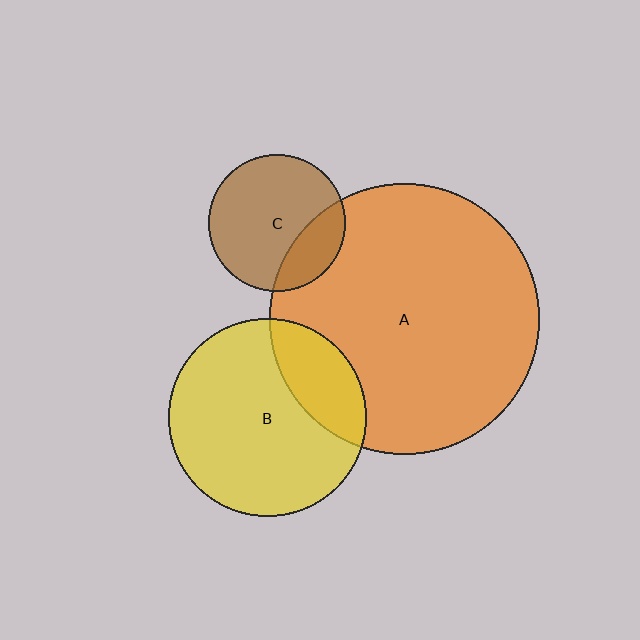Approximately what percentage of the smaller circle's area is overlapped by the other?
Approximately 25%.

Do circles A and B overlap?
Yes.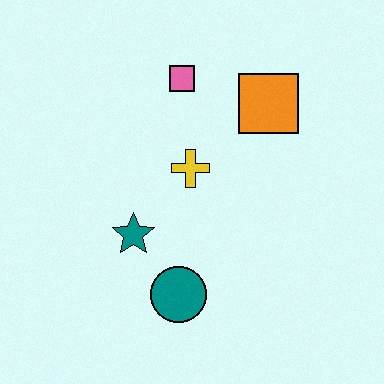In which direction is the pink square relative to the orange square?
The pink square is to the left of the orange square.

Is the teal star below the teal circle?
No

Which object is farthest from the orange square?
The teal circle is farthest from the orange square.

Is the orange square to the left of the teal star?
No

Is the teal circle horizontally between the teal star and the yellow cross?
Yes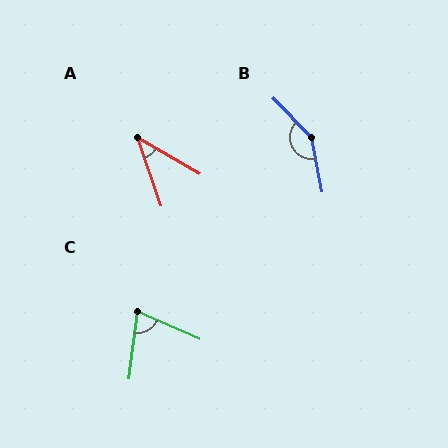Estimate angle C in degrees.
Approximately 74 degrees.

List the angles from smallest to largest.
A (42°), C (74°), B (146°).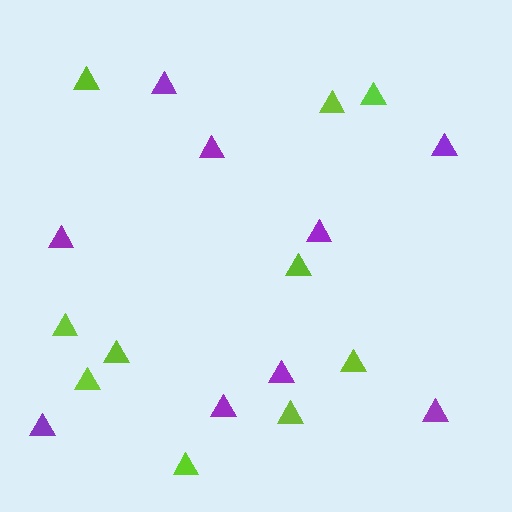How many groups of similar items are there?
There are 2 groups: one group of purple triangles (9) and one group of lime triangles (10).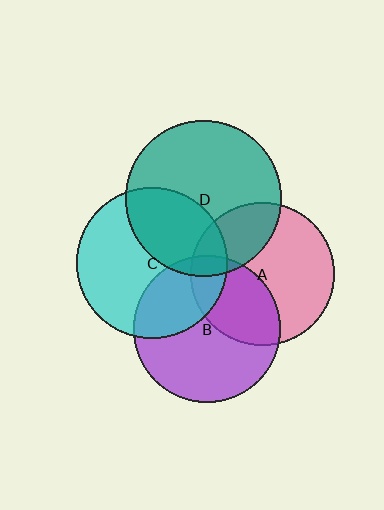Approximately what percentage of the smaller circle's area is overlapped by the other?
Approximately 5%.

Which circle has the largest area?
Circle D (teal).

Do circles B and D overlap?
Yes.